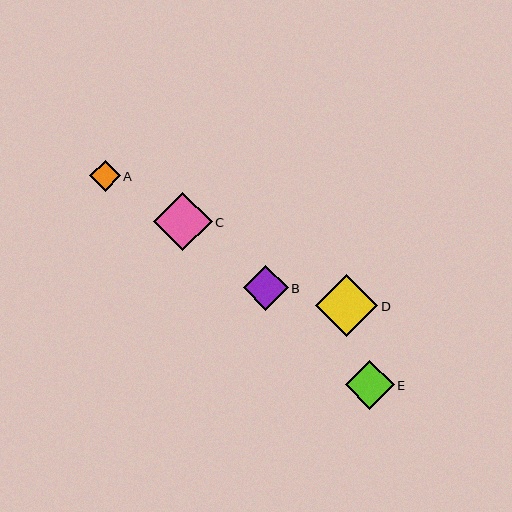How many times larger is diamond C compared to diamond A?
Diamond C is approximately 1.9 times the size of diamond A.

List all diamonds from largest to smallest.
From largest to smallest: D, C, E, B, A.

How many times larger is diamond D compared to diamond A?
Diamond D is approximately 2.1 times the size of diamond A.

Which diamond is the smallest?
Diamond A is the smallest with a size of approximately 30 pixels.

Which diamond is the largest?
Diamond D is the largest with a size of approximately 62 pixels.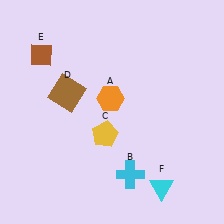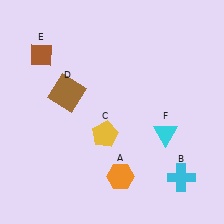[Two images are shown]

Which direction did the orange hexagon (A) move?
The orange hexagon (A) moved down.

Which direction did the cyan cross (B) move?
The cyan cross (B) moved right.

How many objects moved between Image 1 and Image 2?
3 objects moved between the two images.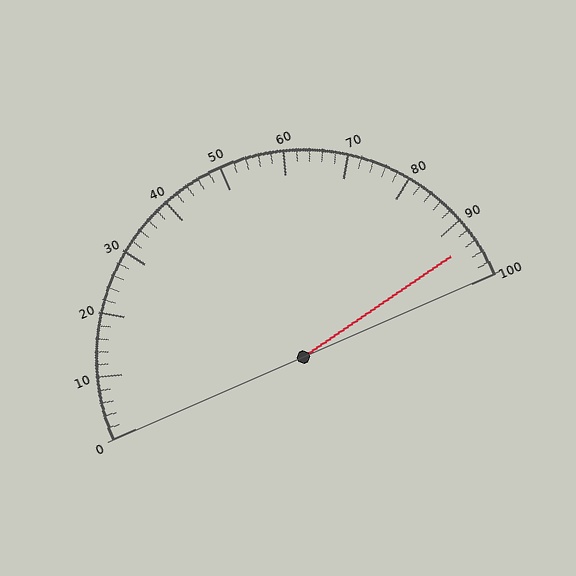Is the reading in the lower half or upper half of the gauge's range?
The reading is in the upper half of the range (0 to 100).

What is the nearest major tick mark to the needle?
The nearest major tick mark is 90.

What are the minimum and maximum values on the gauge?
The gauge ranges from 0 to 100.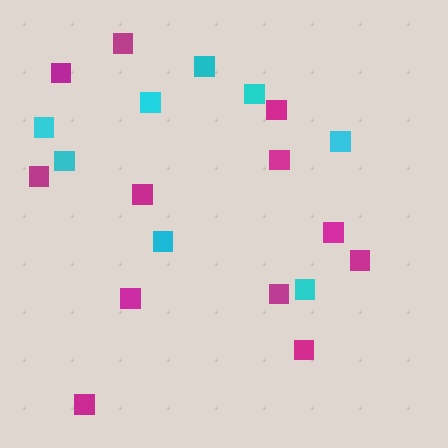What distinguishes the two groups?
There are 2 groups: one group of cyan squares (8) and one group of magenta squares (12).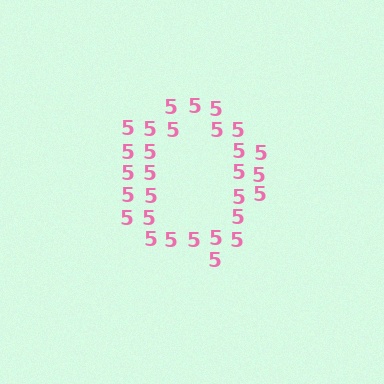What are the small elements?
The small elements are digit 5's.